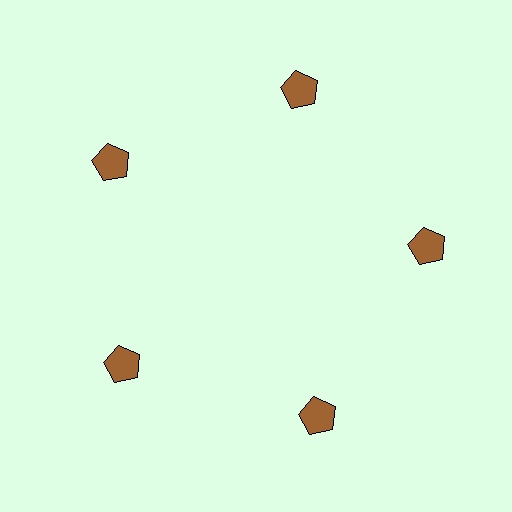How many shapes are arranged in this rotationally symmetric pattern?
There are 5 shapes, arranged in 5 groups of 1.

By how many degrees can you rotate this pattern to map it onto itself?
The pattern maps onto itself every 72 degrees of rotation.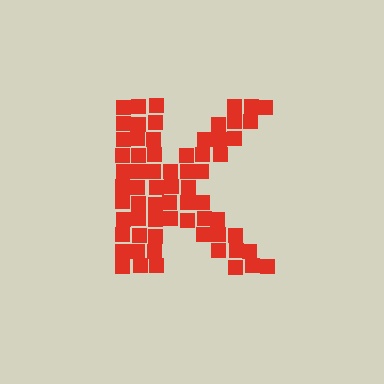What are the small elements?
The small elements are squares.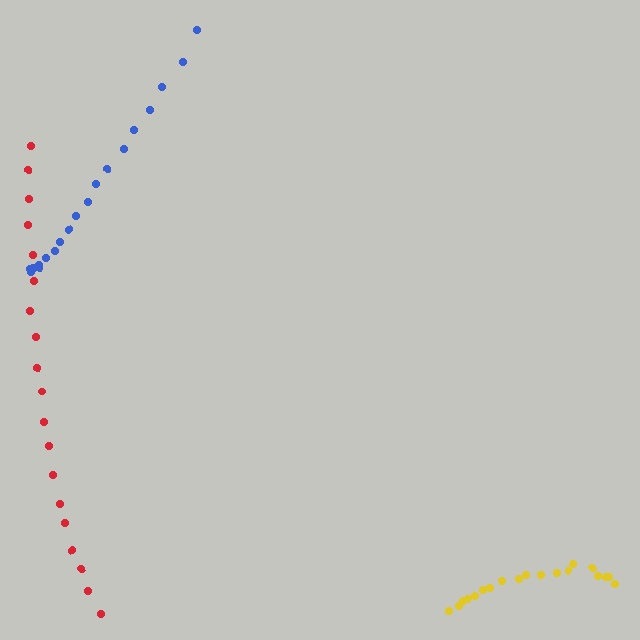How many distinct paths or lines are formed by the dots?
There are 3 distinct paths.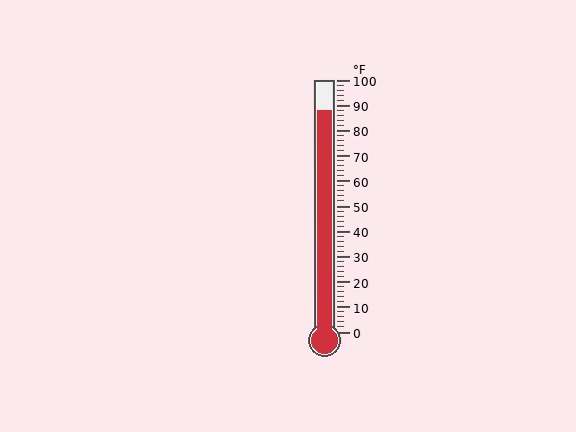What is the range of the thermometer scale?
The thermometer scale ranges from 0°F to 100°F.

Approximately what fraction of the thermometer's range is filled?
The thermometer is filled to approximately 90% of its range.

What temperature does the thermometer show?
The thermometer shows approximately 88°F.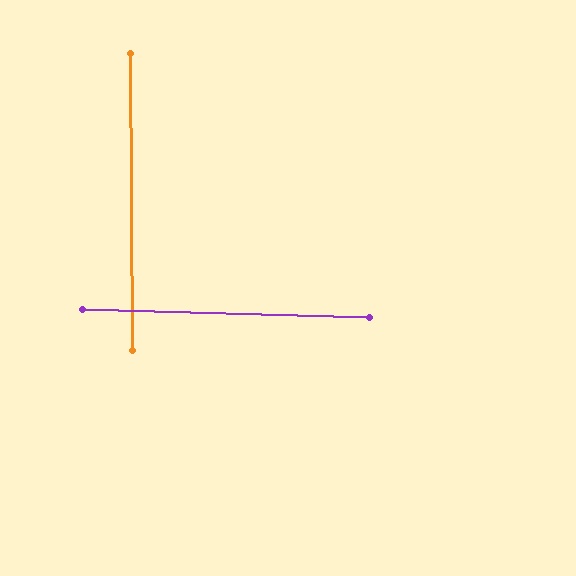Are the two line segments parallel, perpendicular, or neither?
Perpendicular — they meet at approximately 88°.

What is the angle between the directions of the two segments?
Approximately 88 degrees.